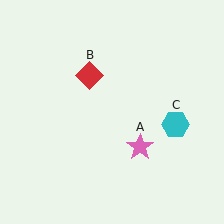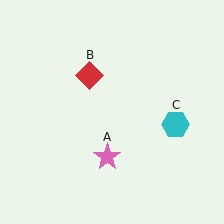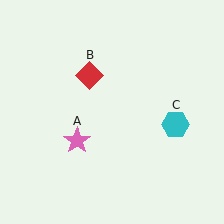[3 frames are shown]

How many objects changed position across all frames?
1 object changed position: pink star (object A).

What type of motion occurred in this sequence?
The pink star (object A) rotated clockwise around the center of the scene.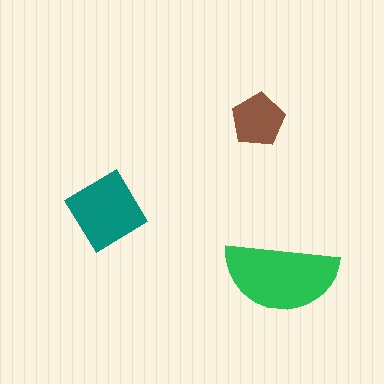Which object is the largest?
The green semicircle.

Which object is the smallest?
The brown pentagon.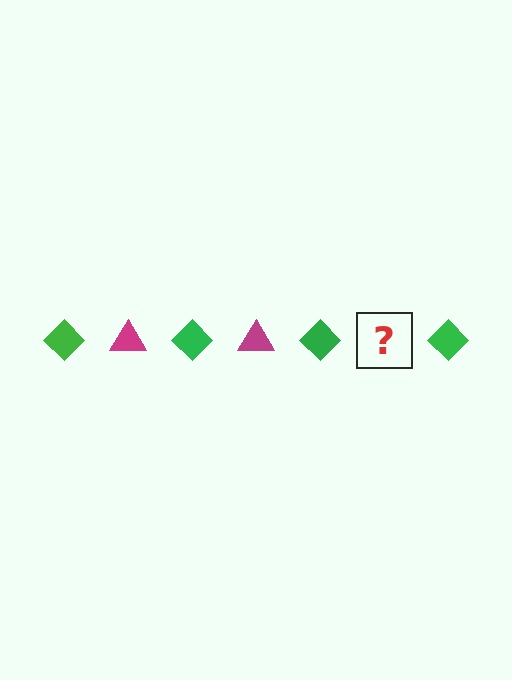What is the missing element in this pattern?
The missing element is a magenta triangle.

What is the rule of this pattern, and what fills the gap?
The rule is that the pattern alternates between green diamond and magenta triangle. The gap should be filled with a magenta triangle.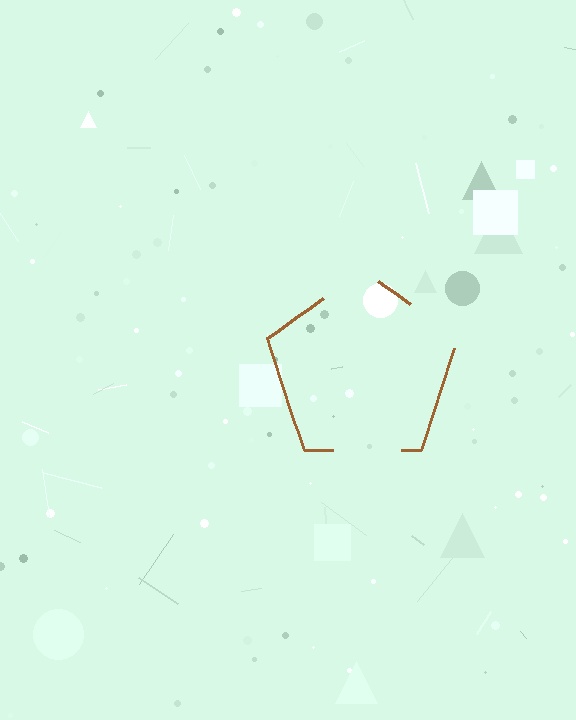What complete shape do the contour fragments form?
The contour fragments form a pentagon.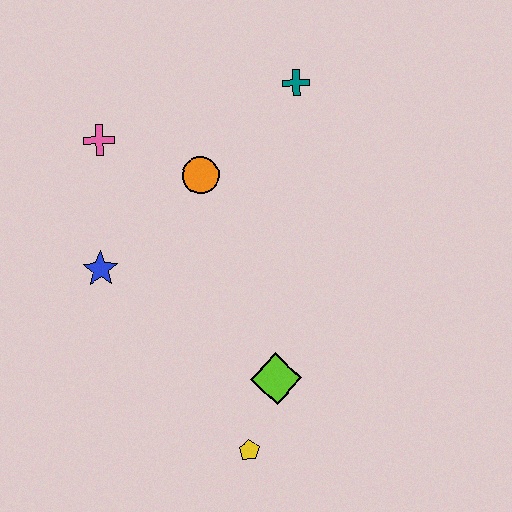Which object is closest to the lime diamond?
The yellow pentagon is closest to the lime diamond.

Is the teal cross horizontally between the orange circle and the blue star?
No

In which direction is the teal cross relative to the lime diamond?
The teal cross is above the lime diamond.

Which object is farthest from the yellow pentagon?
The teal cross is farthest from the yellow pentagon.